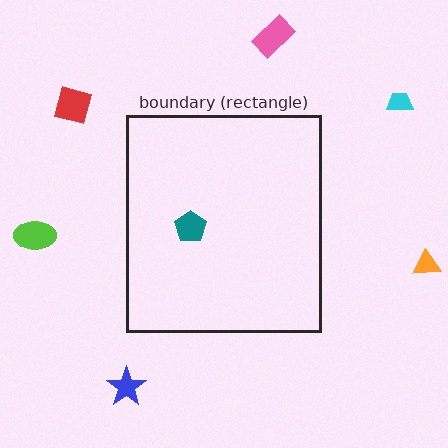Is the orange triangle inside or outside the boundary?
Outside.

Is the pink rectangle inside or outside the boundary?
Outside.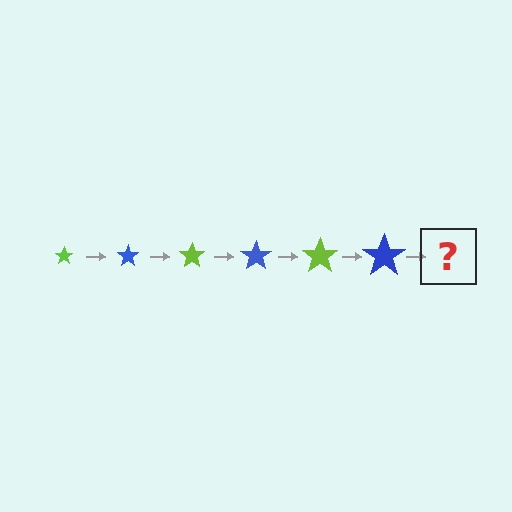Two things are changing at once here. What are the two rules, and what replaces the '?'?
The two rules are that the star grows larger each step and the color cycles through lime and blue. The '?' should be a lime star, larger than the previous one.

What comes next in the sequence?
The next element should be a lime star, larger than the previous one.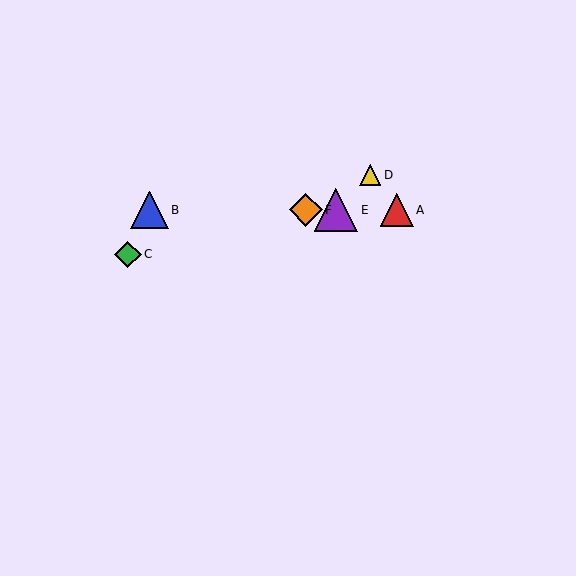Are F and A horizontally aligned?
Yes, both are at y≈210.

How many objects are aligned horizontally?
4 objects (A, B, E, F) are aligned horizontally.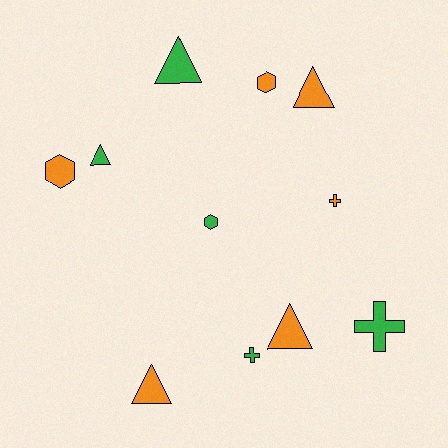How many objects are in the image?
There are 11 objects.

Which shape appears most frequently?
Triangle, with 5 objects.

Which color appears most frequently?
Orange, with 6 objects.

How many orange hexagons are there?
There are 2 orange hexagons.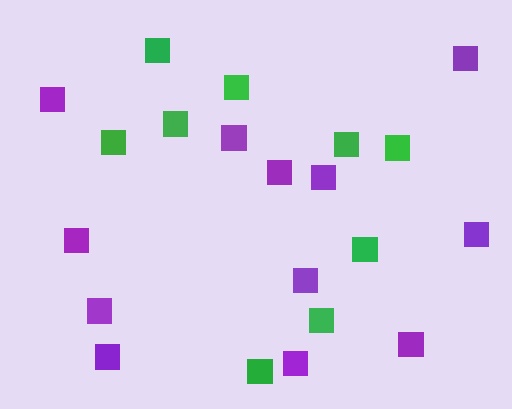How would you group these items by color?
There are 2 groups: one group of green squares (9) and one group of purple squares (12).